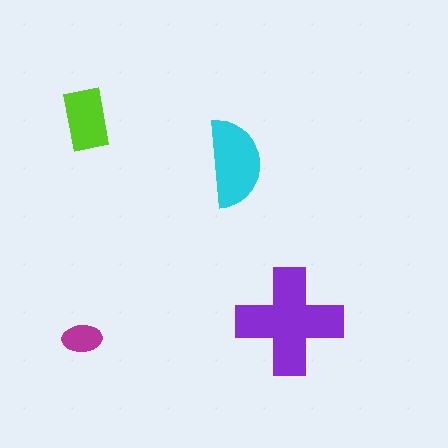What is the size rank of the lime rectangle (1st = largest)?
3rd.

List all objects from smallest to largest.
The magenta ellipse, the lime rectangle, the cyan semicircle, the purple cross.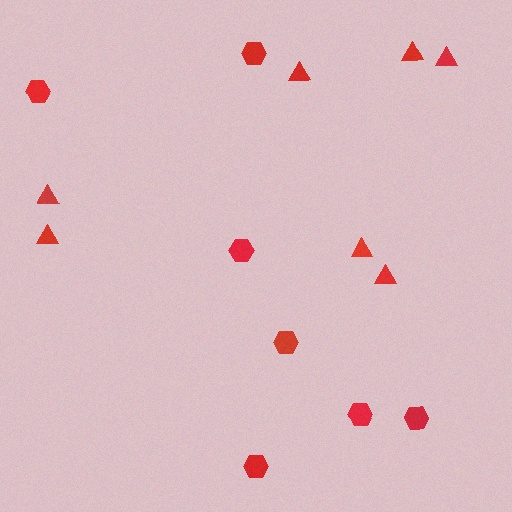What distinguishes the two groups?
There are 2 groups: one group of hexagons (7) and one group of triangles (7).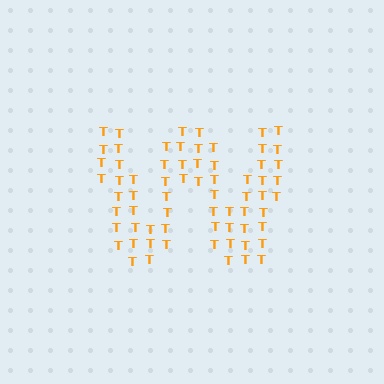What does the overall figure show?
The overall figure shows the letter W.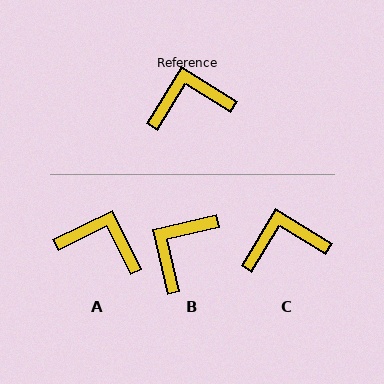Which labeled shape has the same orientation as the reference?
C.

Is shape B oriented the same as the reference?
No, it is off by about 44 degrees.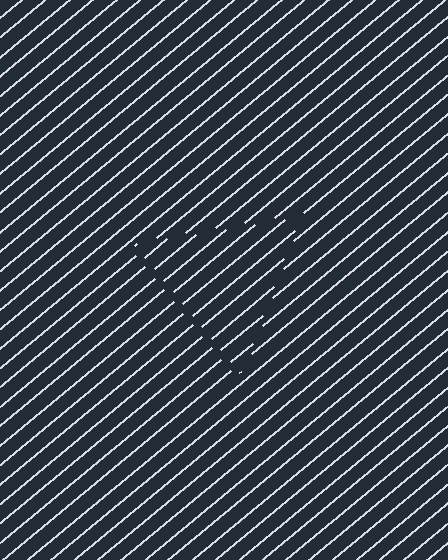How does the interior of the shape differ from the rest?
The interior of the shape contains the same grating, shifted by half a period — the contour is defined by the phase discontinuity where line-ends from the inner and outer gratings abut.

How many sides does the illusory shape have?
3 sides — the line-ends trace a triangle.